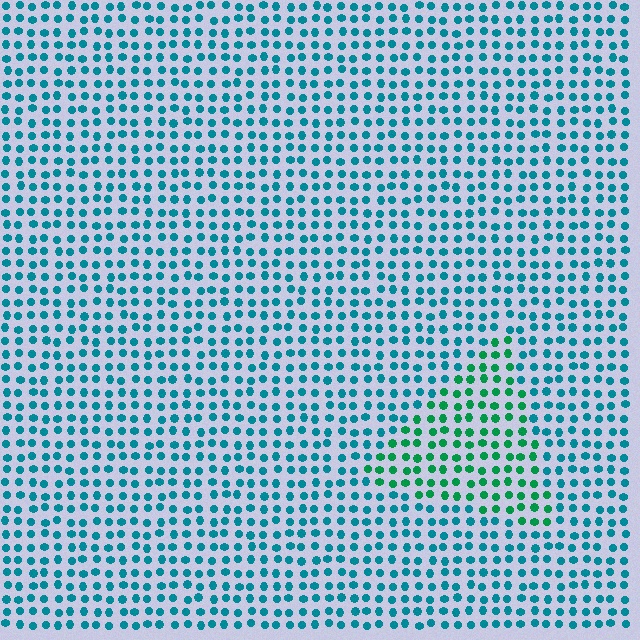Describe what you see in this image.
The image is filled with small teal elements in a uniform arrangement. A triangle-shaped region is visible where the elements are tinted to a slightly different hue, forming a subtle color boundary.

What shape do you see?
I see a triangle.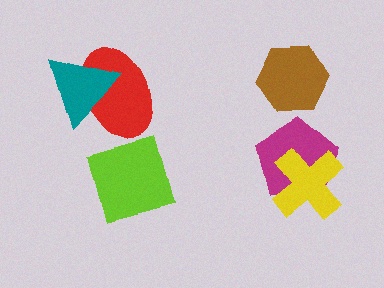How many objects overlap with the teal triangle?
1 object overlaps with the teal triangle.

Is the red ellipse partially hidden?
Yes, it is partially covered by another shape.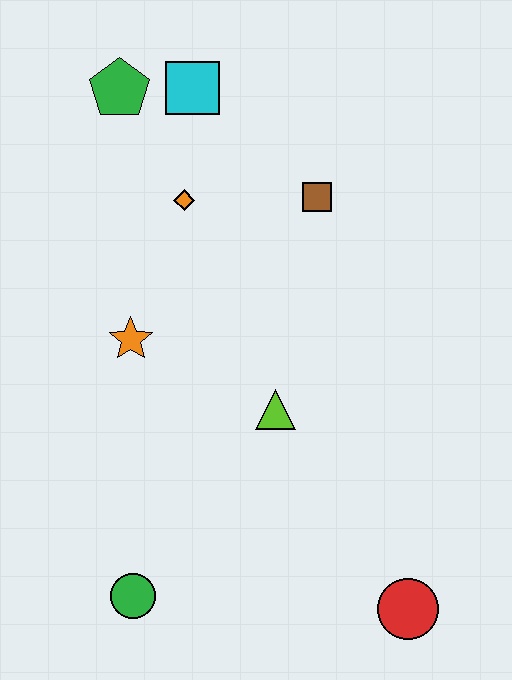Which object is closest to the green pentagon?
The cyan square is closest to the green pentagon.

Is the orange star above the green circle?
Yes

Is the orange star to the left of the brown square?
Yes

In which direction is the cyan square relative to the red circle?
The cyan square is above the red circle.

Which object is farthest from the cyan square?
The red circle is farthest from the cyan square.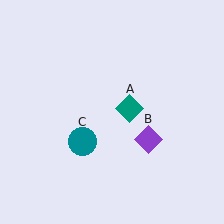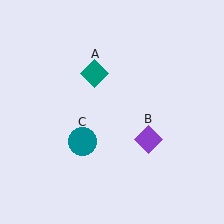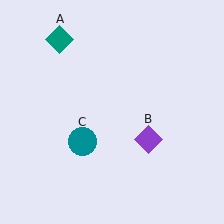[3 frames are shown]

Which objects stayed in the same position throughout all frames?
Purple diamond (object B) and teal circle (object C) remained stationary.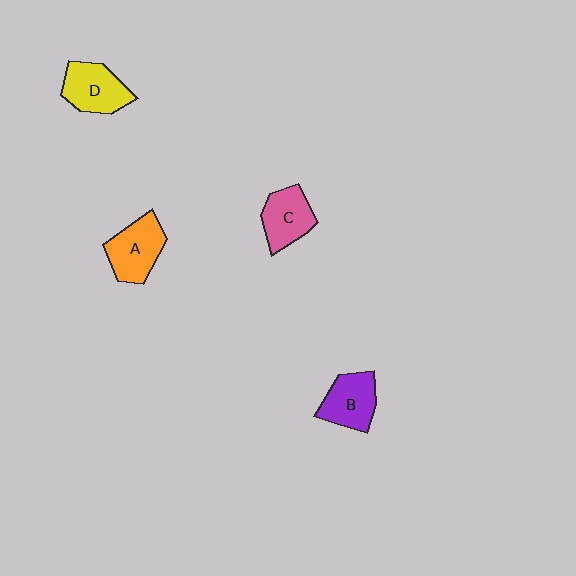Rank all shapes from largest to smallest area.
From largest to smallest: A (orange), D (yellow), B (purple), C (pink).